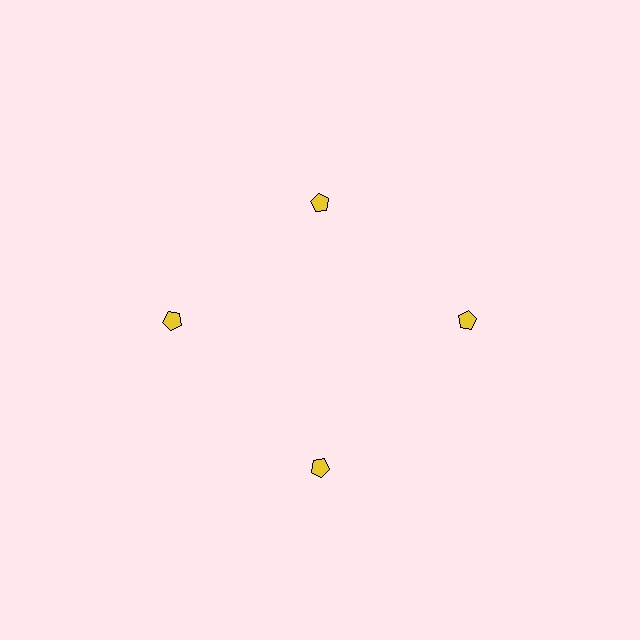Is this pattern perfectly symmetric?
No. The 4 yellow pentagons are arranged in a ring, but one element near the 12 o'clock position is pulled inward toward the center, breaking the 4-fold rotational symmetry.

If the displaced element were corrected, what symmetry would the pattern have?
It would have 4-fold rotational symmetry — the pattern would map onto itself every 90 degrees.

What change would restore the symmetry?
The symmetry would be restored by moving it outward, back onto the ring so that all 4 pentagons sit at equal angles and equal distance from the center.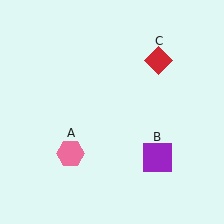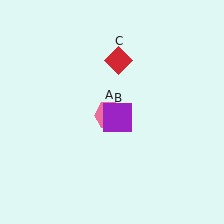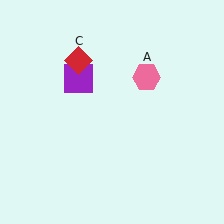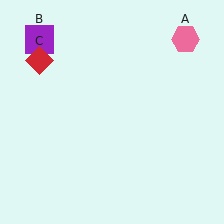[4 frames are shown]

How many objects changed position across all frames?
3 objects changed position: pink hexagon (object A), purple square (object B), red diamond (object C).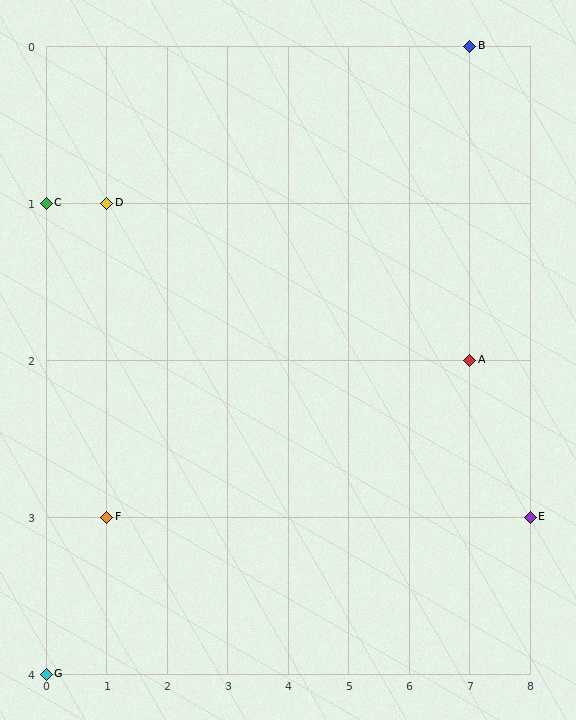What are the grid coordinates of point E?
Point E is at grid coordinates (8, 3).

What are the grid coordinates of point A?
Point A is at grid coordinates (7, 2).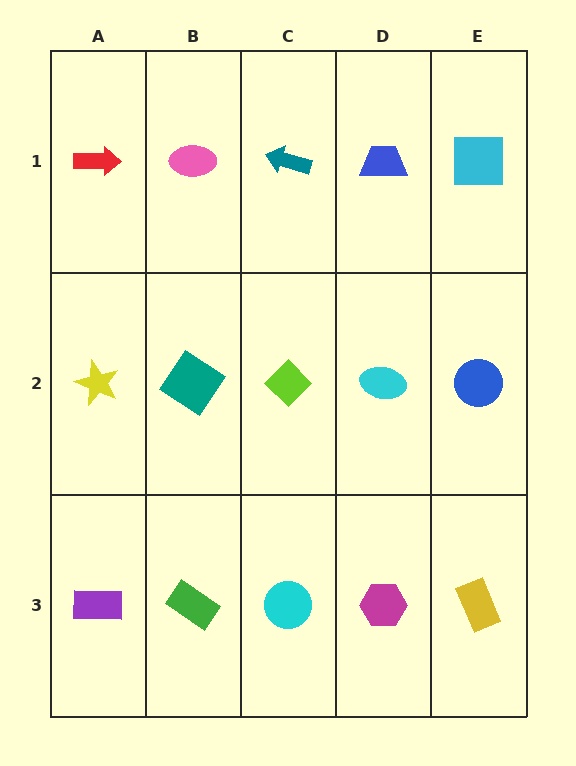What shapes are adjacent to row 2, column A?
A red arrow (row 1, column A), a purple rectangle (row 3, column A), a teal diamond (row 2, column B).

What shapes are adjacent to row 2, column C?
A teal arrow (row 1, column C), a cyan circle (row 3, column C), a teal diamond (row 2, column B), a cyan ellipse (row 2, column D).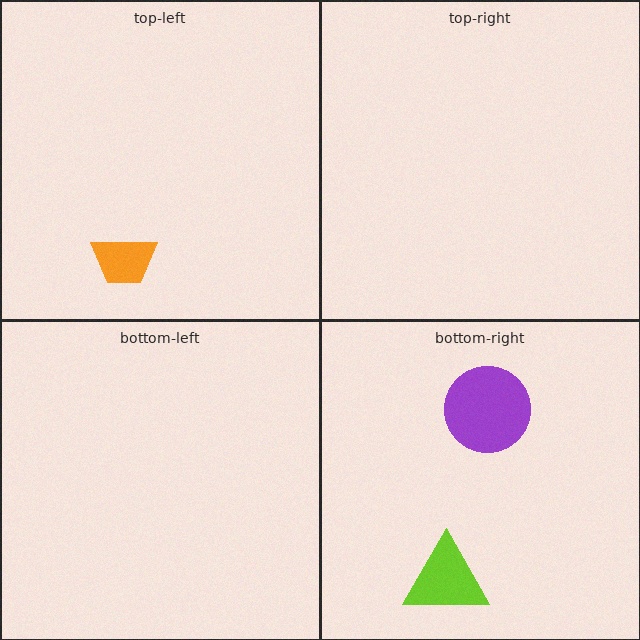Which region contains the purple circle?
The bottom-right region.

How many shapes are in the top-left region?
1.